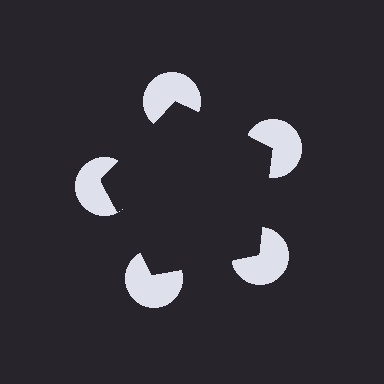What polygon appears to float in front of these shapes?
An illusory pentagon — its edges are inferred from the aligned wedge cuts in the pac-man discs, not physically drawn.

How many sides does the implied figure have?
5 sides.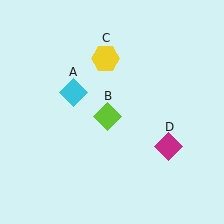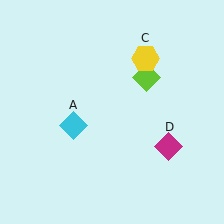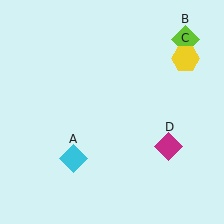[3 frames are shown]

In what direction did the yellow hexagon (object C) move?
The yellow hexagon (object C) moved right.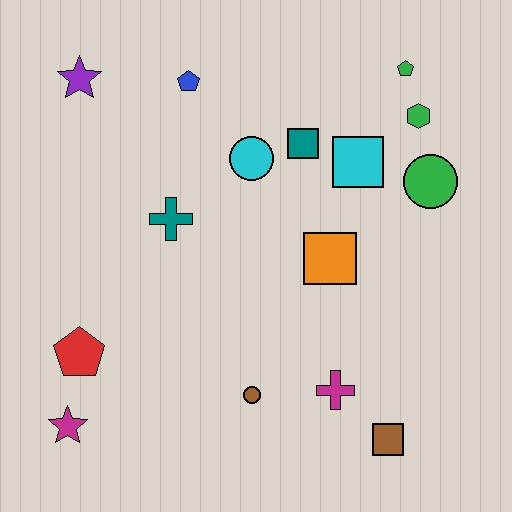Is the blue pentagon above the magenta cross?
Yes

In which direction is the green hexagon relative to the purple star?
The green hexagon is to the right of the purple star.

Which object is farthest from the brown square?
The purple star is farthest from the brown square.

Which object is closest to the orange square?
The cyan square is closest to the orange square.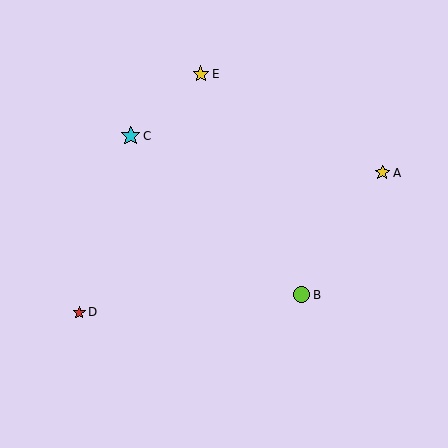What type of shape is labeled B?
Shape B is a lime circle.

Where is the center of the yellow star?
The center of the yellow star is at (201, 74).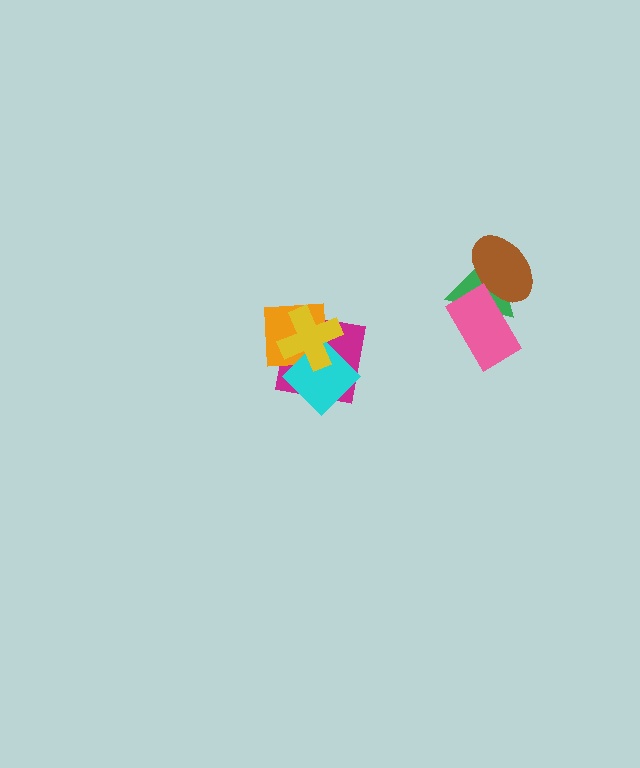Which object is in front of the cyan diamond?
The yellow cross is in front of the cyan diamond.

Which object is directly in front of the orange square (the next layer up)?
The cyan diamond is directly in front of the orange square.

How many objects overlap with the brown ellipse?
2 objects overlap with the brown ellipse.